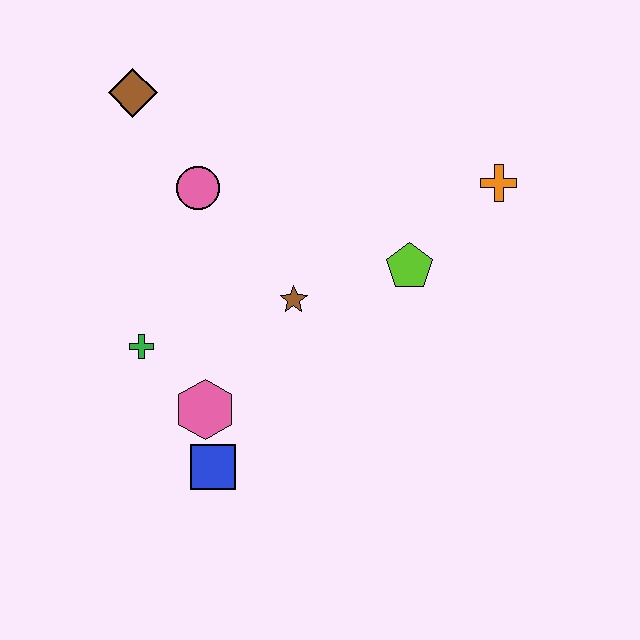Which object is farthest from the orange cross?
The blue square is farthest from the orange cross.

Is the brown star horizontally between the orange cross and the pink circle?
Yes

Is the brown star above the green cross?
Yes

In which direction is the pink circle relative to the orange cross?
The pink circle is to the left of the orange cross.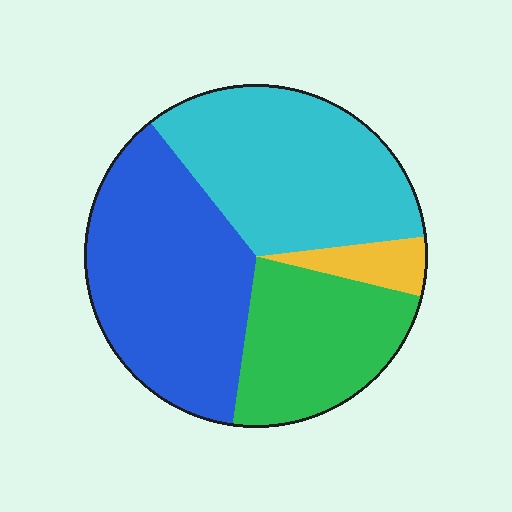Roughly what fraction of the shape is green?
Green covers 23% of the shape.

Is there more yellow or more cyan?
Cyan.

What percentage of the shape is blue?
Blue covers 37% of the shape.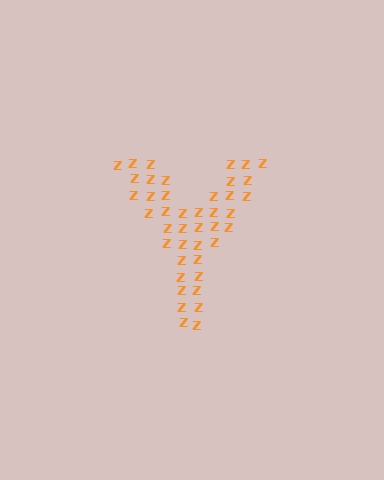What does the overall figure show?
The overall figure shows the letter Y.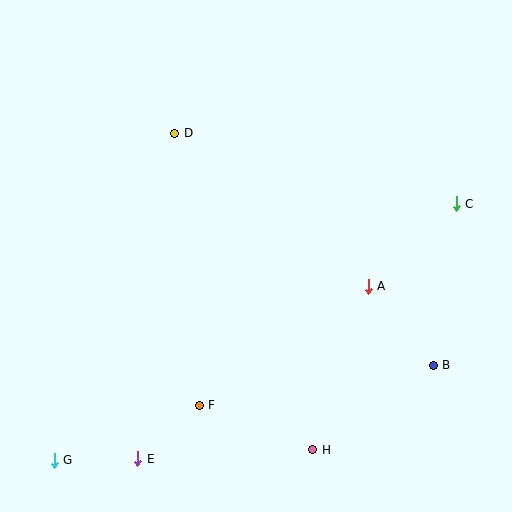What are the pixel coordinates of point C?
Point C is at (456, 204).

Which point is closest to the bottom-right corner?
Point B is closest to the bottom-right corner.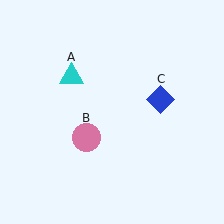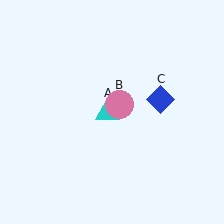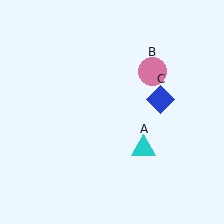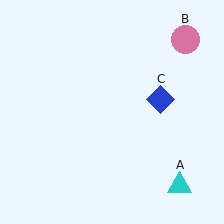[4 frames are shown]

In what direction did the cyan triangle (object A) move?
The cyan triangle (object A) moved down and to the right.